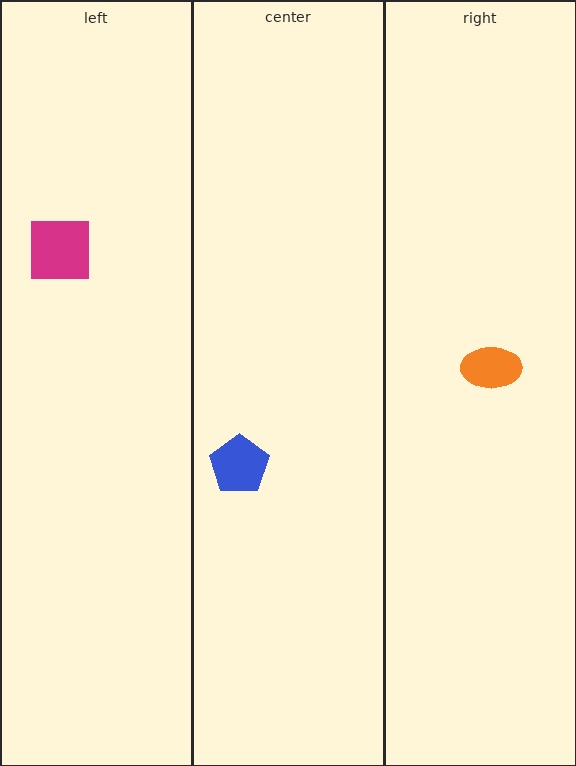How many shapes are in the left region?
1.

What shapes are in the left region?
The magenta square.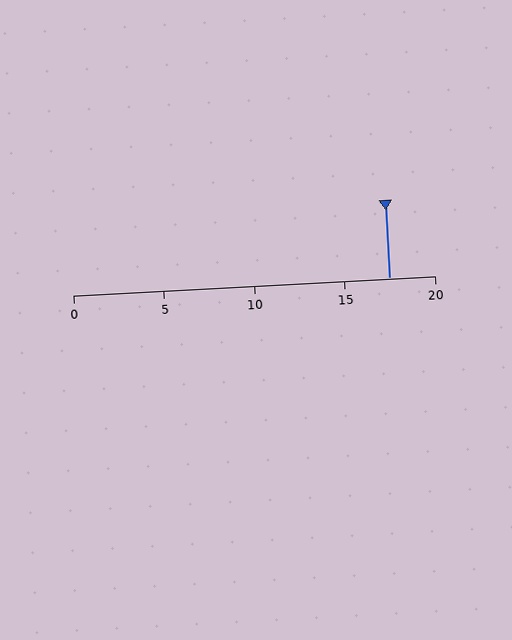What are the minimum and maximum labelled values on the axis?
The axis runs from 0 to 20.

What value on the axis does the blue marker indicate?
The marker indicates approximately 17.5.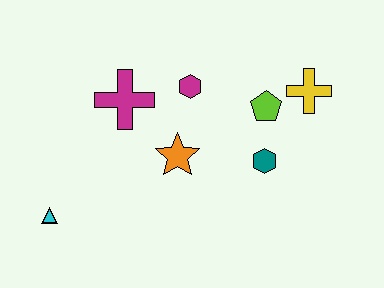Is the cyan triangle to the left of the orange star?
Yes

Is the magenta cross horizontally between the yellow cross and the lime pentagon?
No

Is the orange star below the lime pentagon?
Yes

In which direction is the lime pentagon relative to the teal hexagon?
The lime pentagon is above the teal hexagon.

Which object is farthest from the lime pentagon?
The cyan triangle is farthest from the lime pentagon.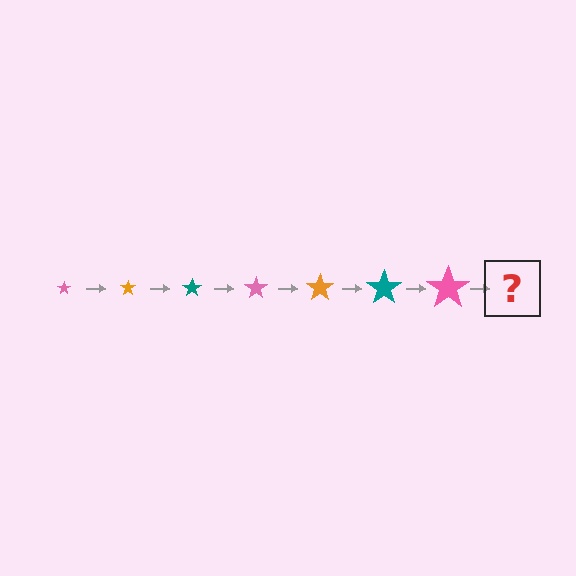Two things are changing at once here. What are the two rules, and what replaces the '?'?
The two rules are that the star grows larger each step and the color cycles through pink, orange, and teal. The '?' should be an orange star, larger than the previous one.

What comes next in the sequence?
The next element should be an orange star, larger than the previous one.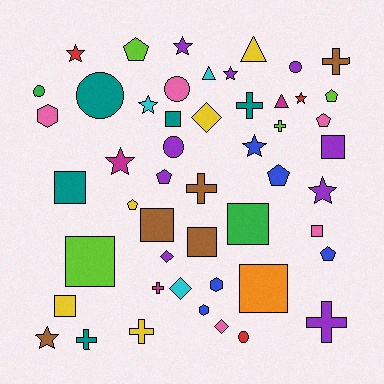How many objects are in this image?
There are 50 objects.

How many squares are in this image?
There are 10 squares.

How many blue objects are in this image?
There are 5 blue objects.